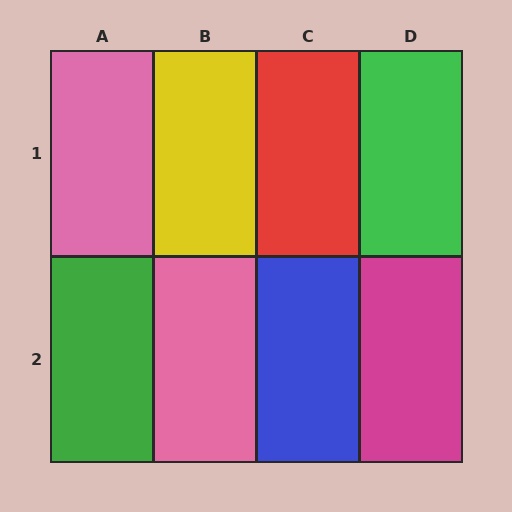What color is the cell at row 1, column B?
Yellow.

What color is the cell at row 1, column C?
Red.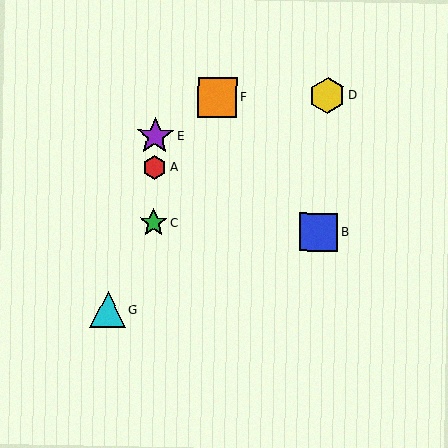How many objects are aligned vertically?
3 objects (A, C, E) are aligned vertically.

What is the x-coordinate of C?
Object C is at x≈154.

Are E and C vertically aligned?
Yes, both are at x≈155.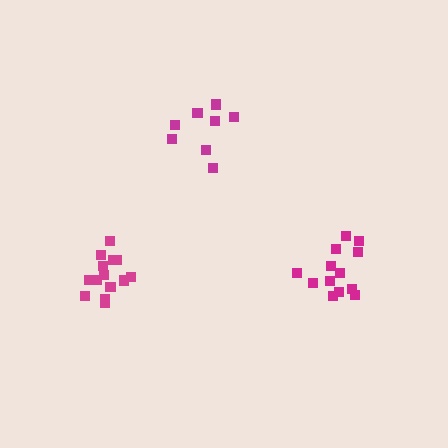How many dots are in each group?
Group 1: 14 dots, Group 2: 8 dots, Group 3: 13 dots (35 total).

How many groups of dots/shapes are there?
There are 3 groups.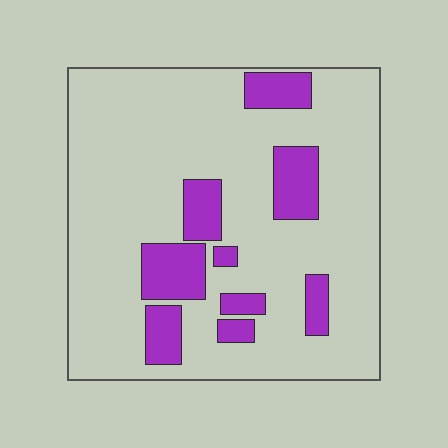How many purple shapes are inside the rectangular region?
9.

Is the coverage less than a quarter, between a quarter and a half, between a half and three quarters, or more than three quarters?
Less than a quarter.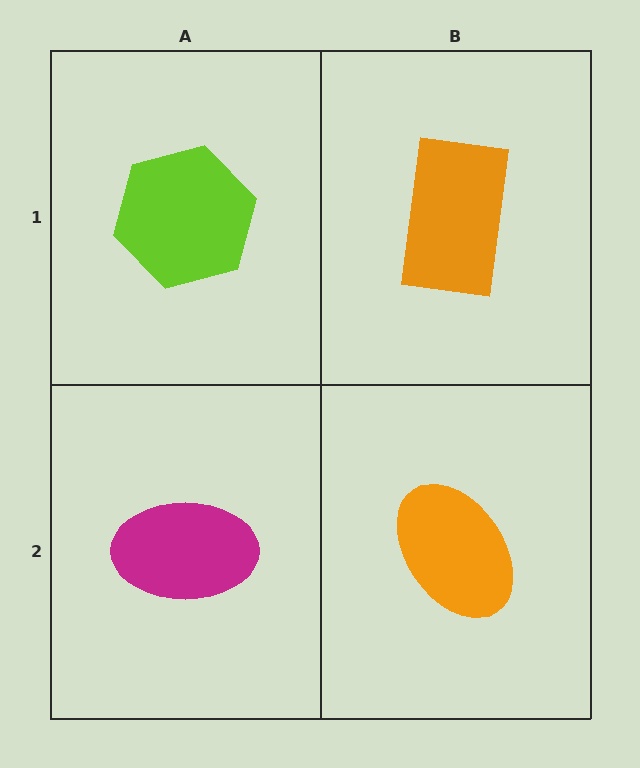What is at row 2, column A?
A magenta ellipse.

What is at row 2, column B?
An orange ellipse.